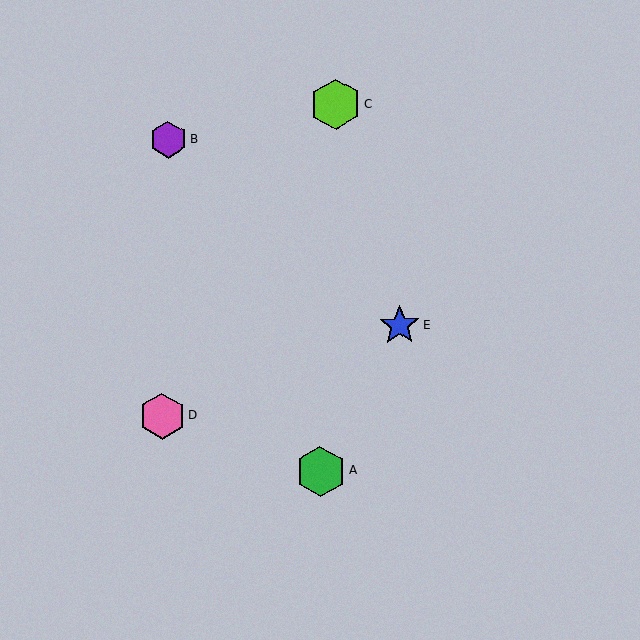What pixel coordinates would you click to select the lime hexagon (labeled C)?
Click at (336, 104) to select the lime hexagon C.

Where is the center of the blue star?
The center of the blue star is at (400, 325).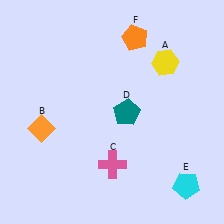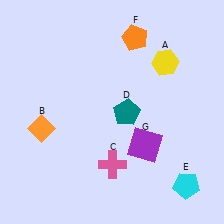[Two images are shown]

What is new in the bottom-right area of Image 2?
A purple square (G) was added in the bottom-right area of Image 2.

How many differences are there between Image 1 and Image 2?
There is 1 difference between the two images.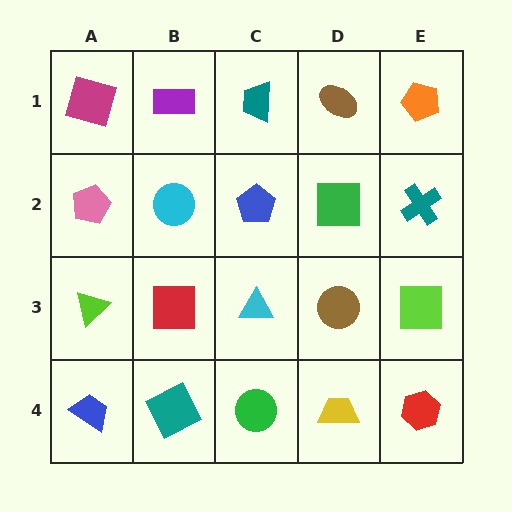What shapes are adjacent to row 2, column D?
A brown ellipse (row 1, column D), a brown circle (row 3, column D), a blue pentagon (row 2, column C), a teal cross (row 2, column E).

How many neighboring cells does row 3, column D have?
4.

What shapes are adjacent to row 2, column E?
An orange pentagon (row 1, column E), a lime square (row 3, column E), a green square (row 2, column D).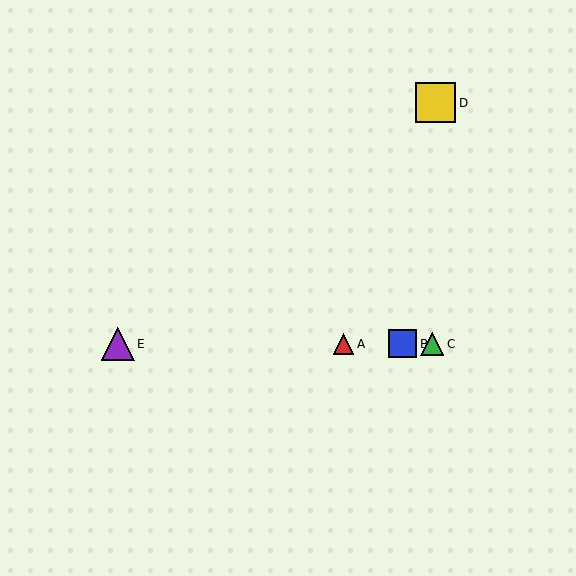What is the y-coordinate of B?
Object B is at y≈344.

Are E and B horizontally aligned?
Yes, both are at y≈344.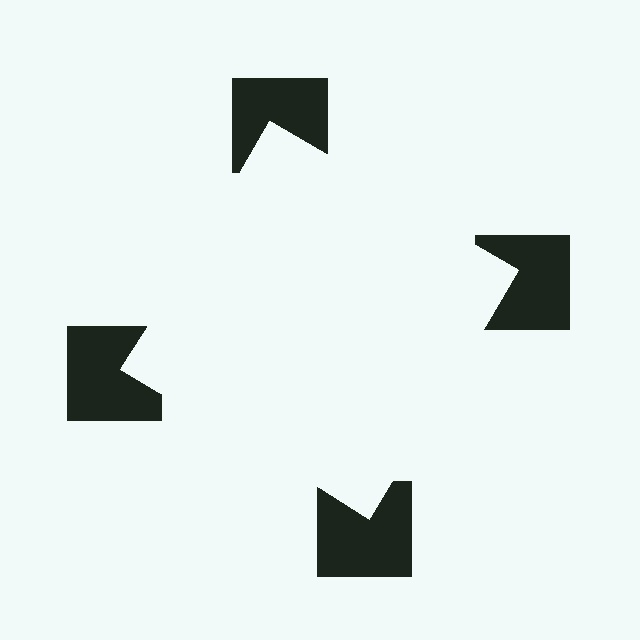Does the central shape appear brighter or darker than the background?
It typically appears slightly brighter than the background, even though no actual brightness change is drawn.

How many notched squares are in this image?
There are 4 — one at each vertex of the illusory square.